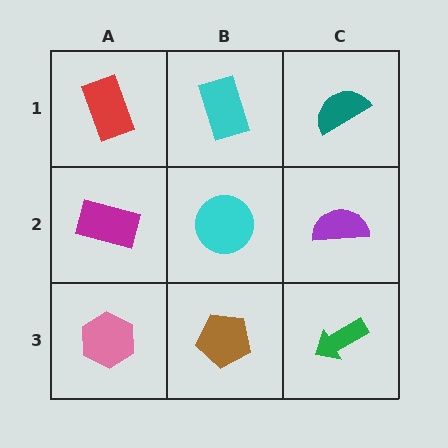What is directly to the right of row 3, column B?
A green arrow.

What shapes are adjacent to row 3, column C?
A purple semicircle (row 2, column C), a brown pentagon (row 3, column B).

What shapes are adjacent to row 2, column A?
A red rectangle (row 1, column A), a pink hexagon (row 3, column A), a cyan circle (row 2, column B).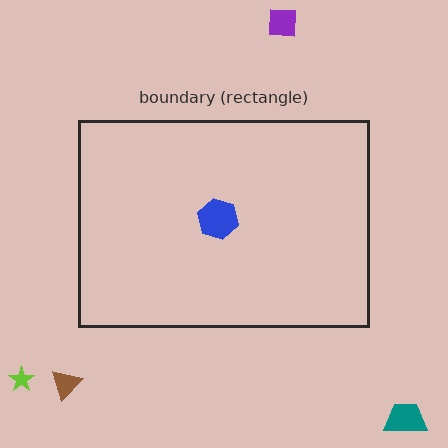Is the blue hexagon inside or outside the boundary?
Inside.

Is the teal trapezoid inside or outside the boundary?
Outside.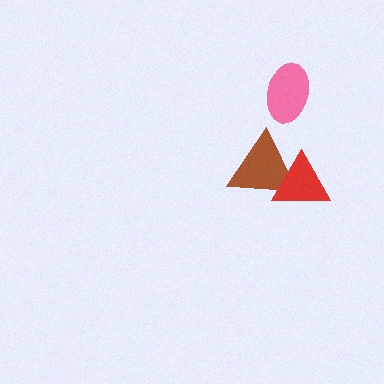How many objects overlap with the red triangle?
1 object overlaps with the red triangle.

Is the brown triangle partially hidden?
Yes, it is partially covered by another shape.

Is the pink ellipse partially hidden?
No, no other shape covers it.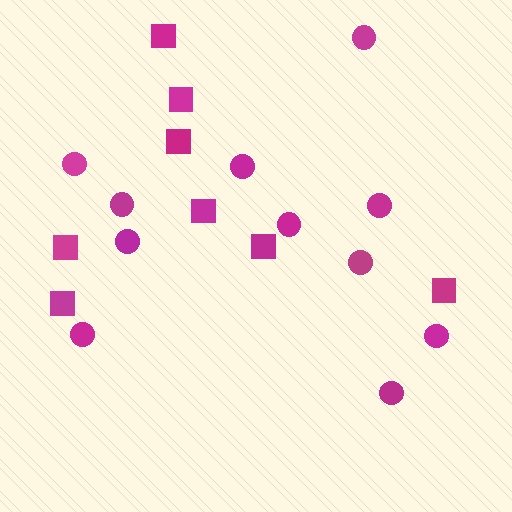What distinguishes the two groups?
There are 2 groups: one group of squares (8) and one group of circles (11).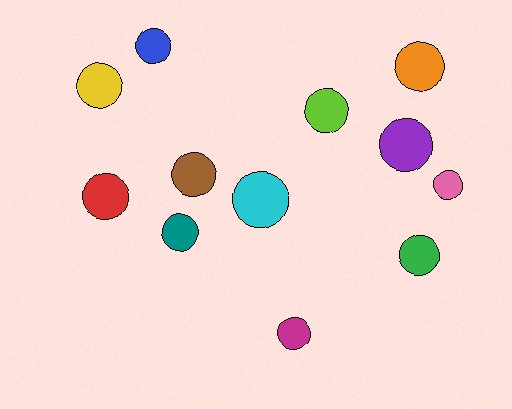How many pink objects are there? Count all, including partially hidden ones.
There is 1 pink object.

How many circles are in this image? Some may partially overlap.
There are 12 circles.